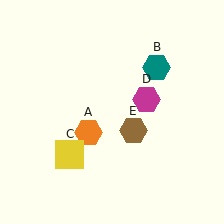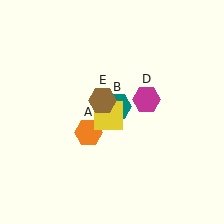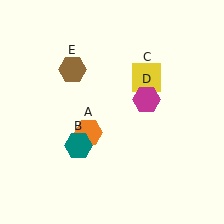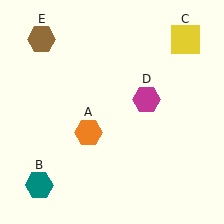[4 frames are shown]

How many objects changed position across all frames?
3 objects changed position: teal hexagon (object B), yellow square (object C), brown hexagon (object E).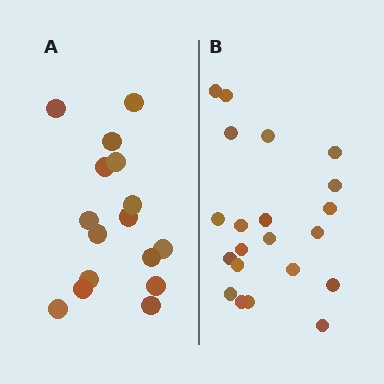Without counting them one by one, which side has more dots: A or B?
Region B (the right region) has more dots.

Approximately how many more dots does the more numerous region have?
Region B has about 5 more dots than region A.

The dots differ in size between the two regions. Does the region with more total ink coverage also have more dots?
No. Region A has more total ink coverage because its dots are larger, but region B actually contains more individual dots. Total area can be misleading — the number of items is what matters here.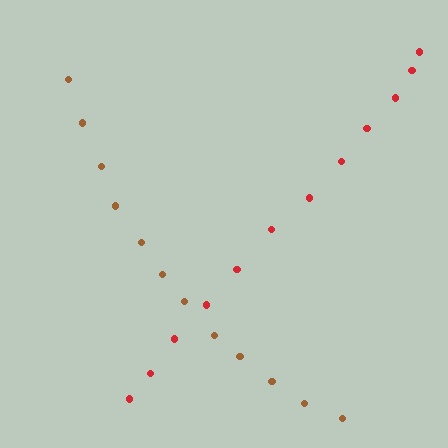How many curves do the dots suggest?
There are 2 distinct paths.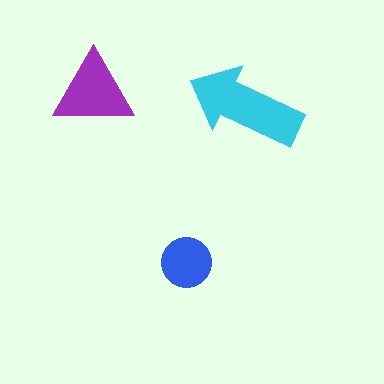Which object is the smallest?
The blue circle.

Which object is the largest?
The cyan arrow.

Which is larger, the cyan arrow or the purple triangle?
The cyan arrow.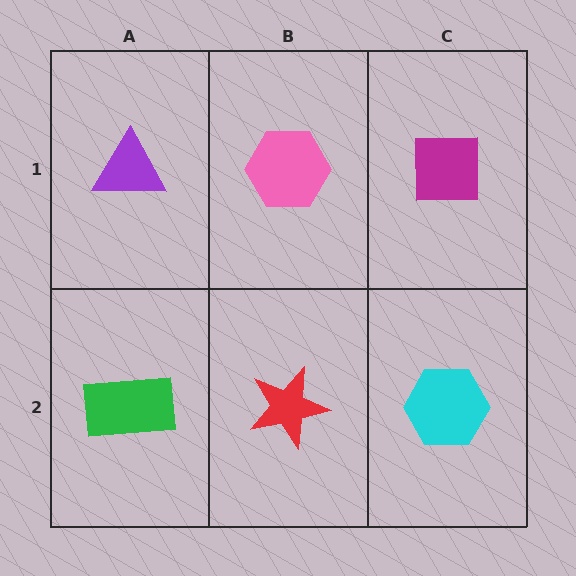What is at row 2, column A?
A green rectangle.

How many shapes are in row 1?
3 shapes.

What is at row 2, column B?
A red star.